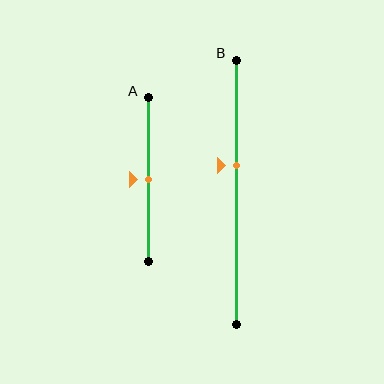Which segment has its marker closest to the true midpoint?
Segment A has its marker closest to the true midpoint.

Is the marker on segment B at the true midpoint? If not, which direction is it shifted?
No, the marker on segment B is shifted upward by about 10% of the segment length.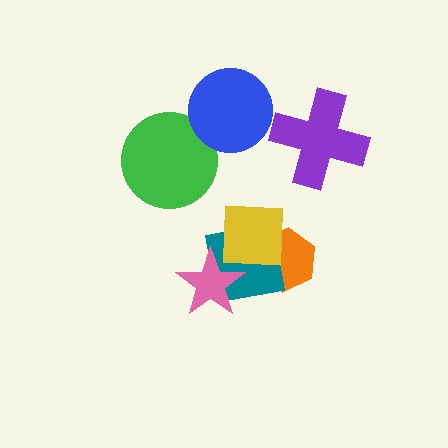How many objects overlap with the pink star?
2 objects overlap with the pink star.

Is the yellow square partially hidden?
Yes, it is partially covered by another shape.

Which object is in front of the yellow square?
The pink star is in front of the yellow square.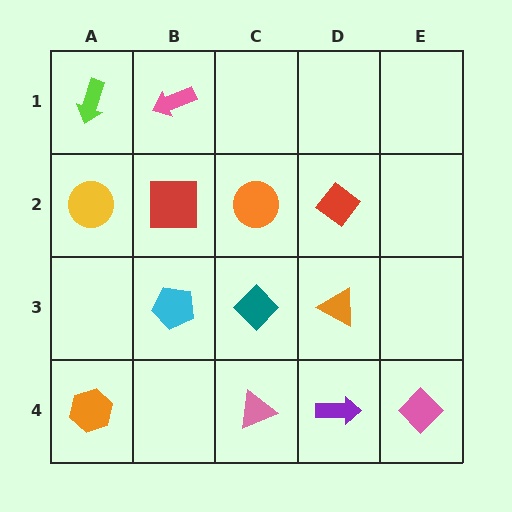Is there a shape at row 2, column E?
No, that cell is empty.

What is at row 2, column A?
A yellow circle.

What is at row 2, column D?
A red diamond.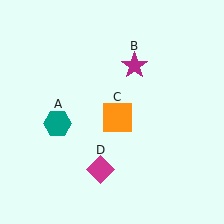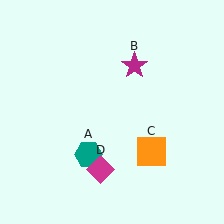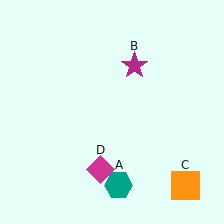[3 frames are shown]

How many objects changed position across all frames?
2 objects changed position: teal hexagon (object A), orange square (object C).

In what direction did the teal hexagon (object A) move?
The teal hexagon (object A) moved down and to the right.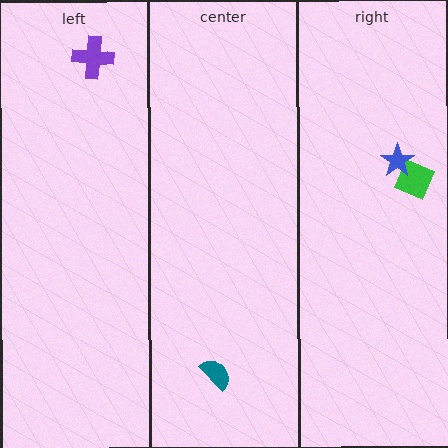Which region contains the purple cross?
The left region.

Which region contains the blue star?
The right region.